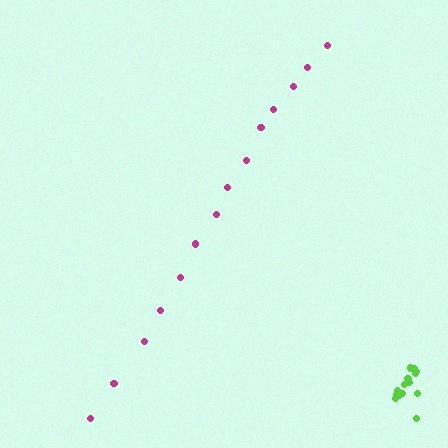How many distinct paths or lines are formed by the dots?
There are 2 distinct paths.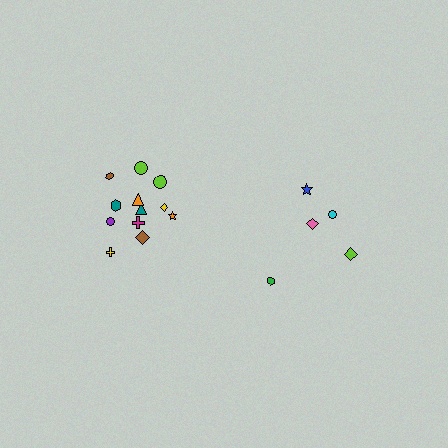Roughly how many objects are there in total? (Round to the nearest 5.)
Roughly 15 objects in total.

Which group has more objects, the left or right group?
The left group.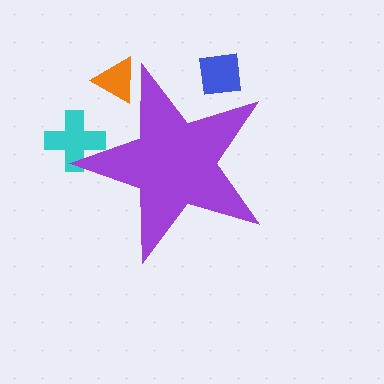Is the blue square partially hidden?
Yes, the blue square is partially hidden behind the purple star.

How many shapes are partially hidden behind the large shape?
3 shapes are partially hidden.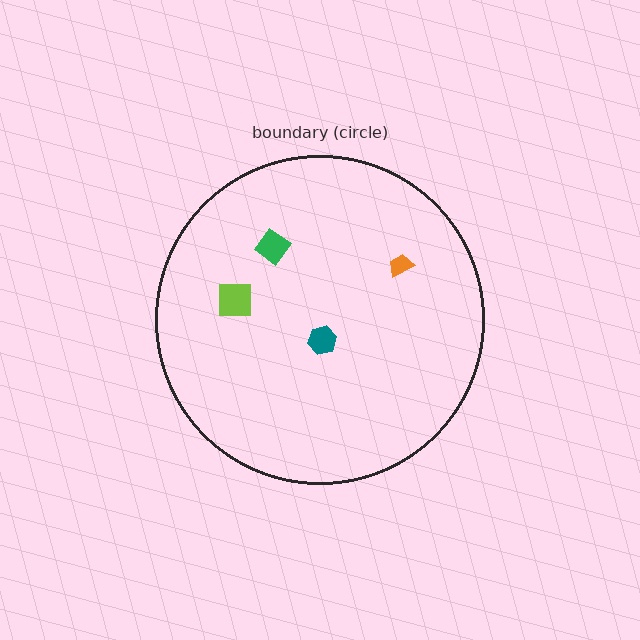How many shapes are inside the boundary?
4 inside, 0 outside.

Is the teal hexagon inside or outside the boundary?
Inside.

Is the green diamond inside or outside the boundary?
Inside.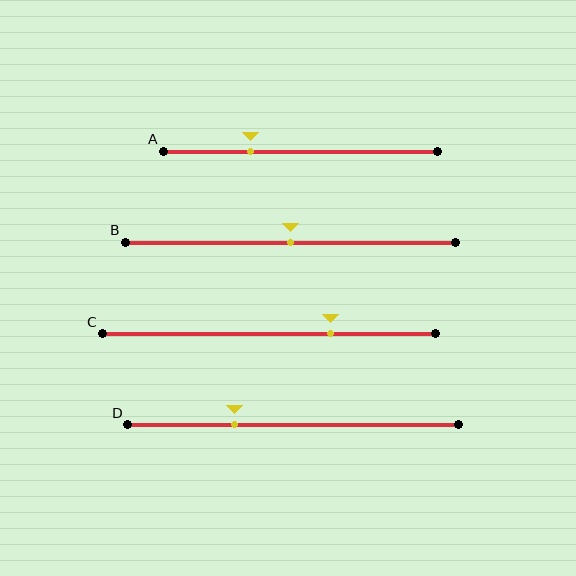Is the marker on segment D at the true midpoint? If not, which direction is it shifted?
No, the marker on segment D is shifted to the left by about 17% of the segment length.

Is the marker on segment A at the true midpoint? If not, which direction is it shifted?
No, the marker on segment A is shifted to the left by about 18% of the segment length.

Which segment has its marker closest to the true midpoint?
Segment B has its marker closest to the true midpoint.